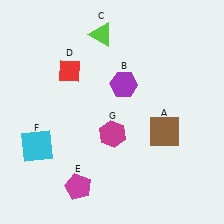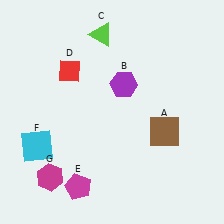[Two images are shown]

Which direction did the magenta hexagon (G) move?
The magenta hexagon (G) moved left.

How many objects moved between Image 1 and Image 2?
1 object moved between the two images.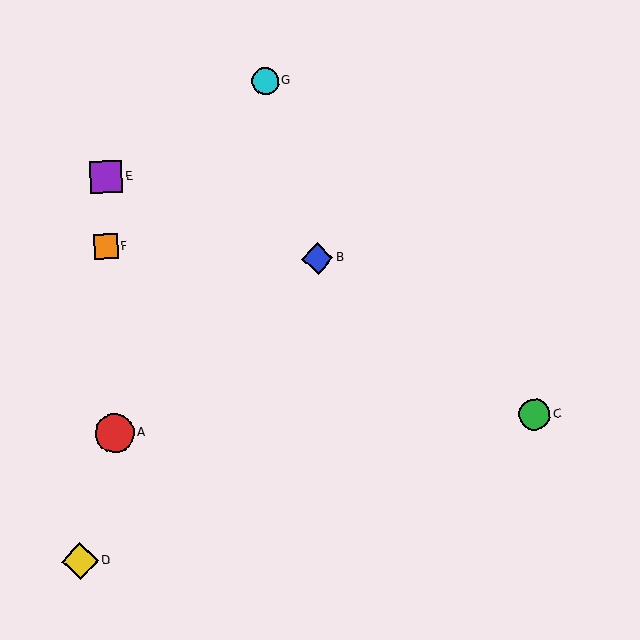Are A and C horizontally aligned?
Yes, both are at y≈433.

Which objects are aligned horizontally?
Objects A, C are aligned horizontally.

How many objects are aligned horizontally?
2 objects (A, C) are aligned horizontally.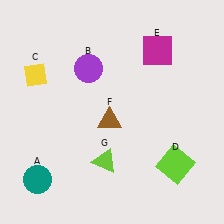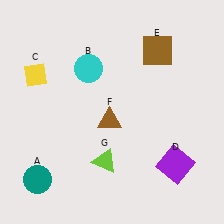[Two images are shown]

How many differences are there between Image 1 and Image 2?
There are 3 differences between the two images.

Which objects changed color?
B changed from purple to cyan. D changed from lime to purple. E changed from magenta to brown.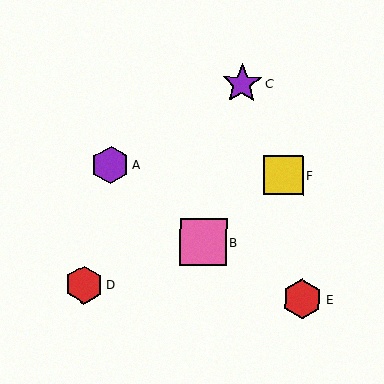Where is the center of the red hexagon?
The center of the red hexagon is at (84, 285).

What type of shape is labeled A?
Shape A is a purple hexagon.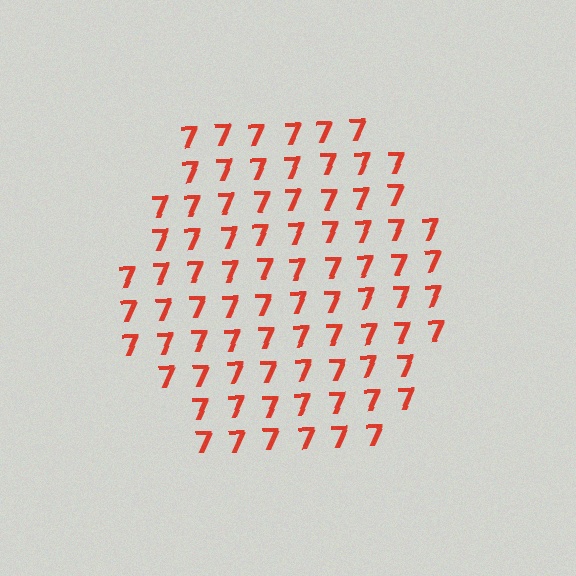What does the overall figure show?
The overall figure shows a hexagon.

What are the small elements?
The small elements are digit 7's.